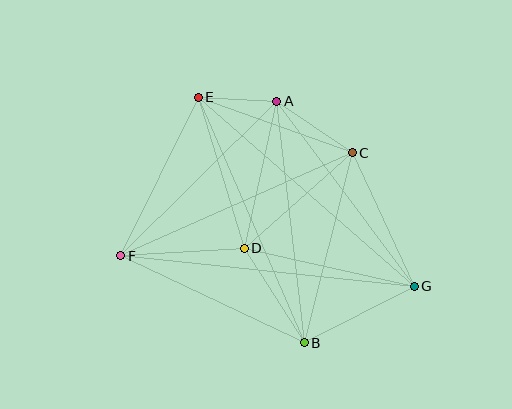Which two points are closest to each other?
Points A and E are closest to each other.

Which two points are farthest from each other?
Points F and G are farthest from each other.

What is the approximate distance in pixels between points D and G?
The distance between D and G is approximately 174 pixels.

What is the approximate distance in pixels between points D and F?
The distance between D and F is approximately 124 pixels.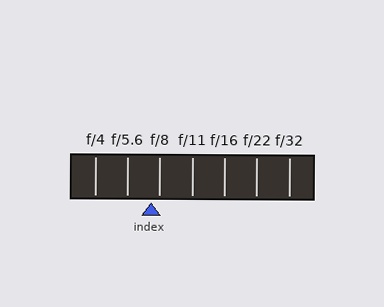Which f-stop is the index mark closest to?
The index mark is closest to f/8.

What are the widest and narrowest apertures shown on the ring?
The widest aperture shown is f/4 and the narrowest is f/32.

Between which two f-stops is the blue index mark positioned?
The index mark is between f/5.6 and f/8.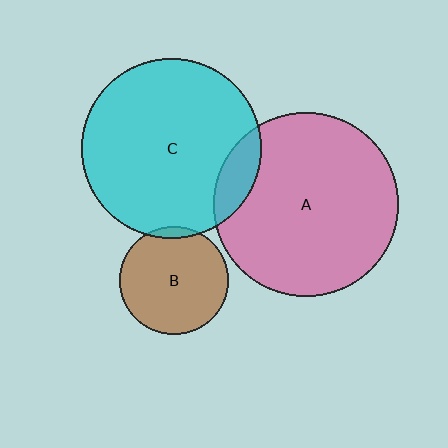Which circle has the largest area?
Circle A (pink).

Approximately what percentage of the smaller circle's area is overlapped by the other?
Approximately 5%.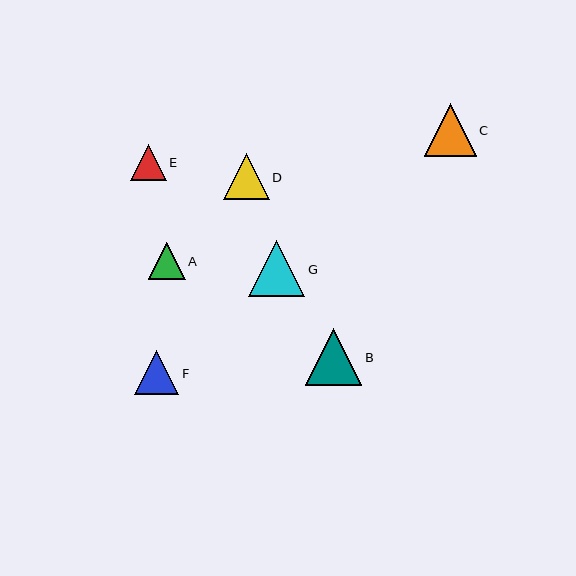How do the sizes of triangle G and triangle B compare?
Triangle G and triangle B are approximately the same size.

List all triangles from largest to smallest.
From largest to smallest: G, B, C, D, F, A, E.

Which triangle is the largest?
Triangle G is the largest with a size of approximately 56 pixels.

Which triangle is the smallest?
Triangle E is the smallest with a size of approximately 36 pixels.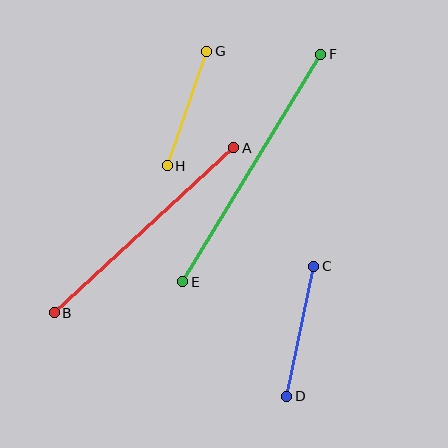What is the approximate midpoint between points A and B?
The midpoint is at approximately (144, 230) pixels.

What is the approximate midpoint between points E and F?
The midpoint is at approximately (252, 168) pixels.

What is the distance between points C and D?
The distance is approximately 133 pixels.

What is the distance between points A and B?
The distance is approximately 244 pixels.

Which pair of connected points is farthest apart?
Points E and F are farthest apart.